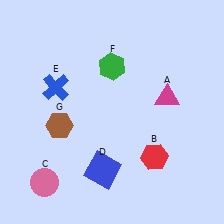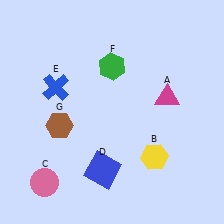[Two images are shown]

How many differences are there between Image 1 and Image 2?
There is 1 difference between the two images.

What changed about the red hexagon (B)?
In Image 1, B is red. In Image 2, it changed to yellow.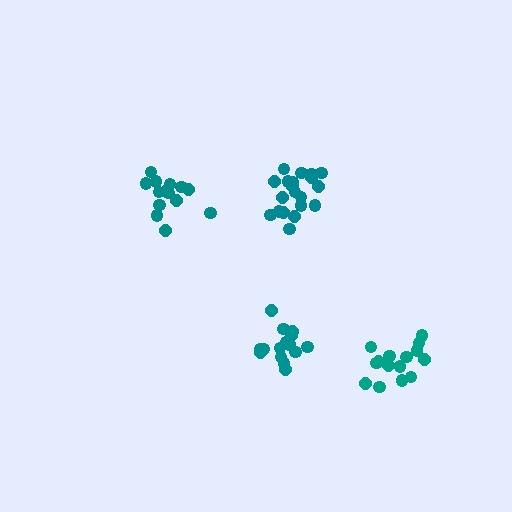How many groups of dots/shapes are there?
There are 4 groups.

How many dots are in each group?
Group 1: 20 dots, Group 2: 14 dots, Group 3: 15 dots, Group 4: 15 dots (64 total).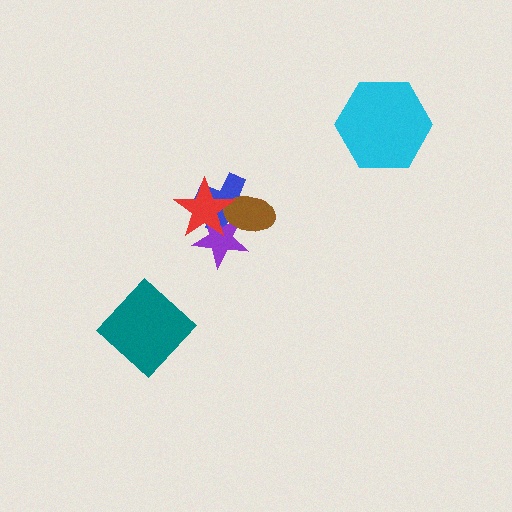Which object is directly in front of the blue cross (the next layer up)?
The purple star is directly in front of the blue cross.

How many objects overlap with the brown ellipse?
3 objects overlap with the brown ellipse.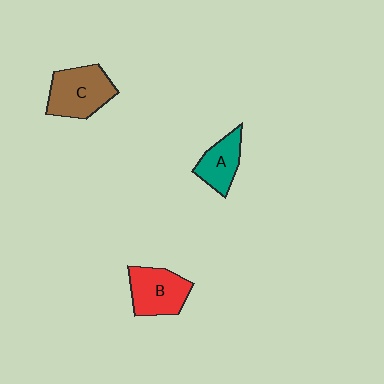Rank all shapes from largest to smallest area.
From largest to smallest: C (brown), B (red), A (teal).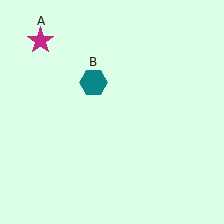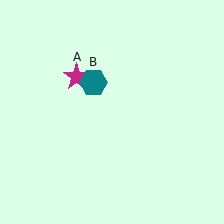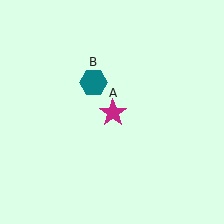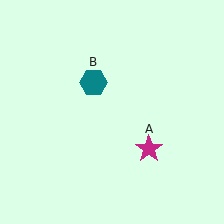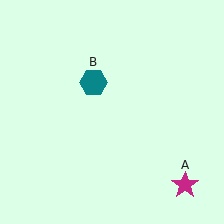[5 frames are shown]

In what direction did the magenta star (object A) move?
The magenta star (object A) moved down and to the right.